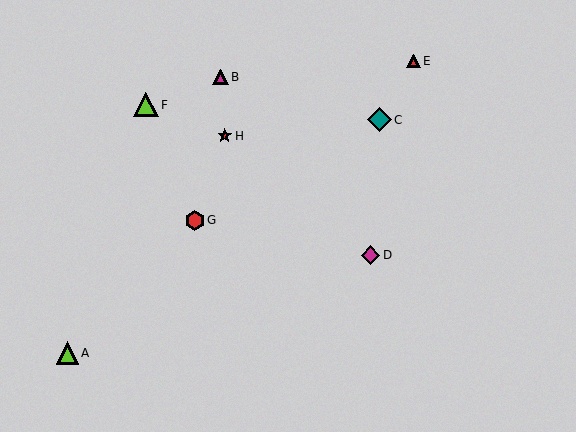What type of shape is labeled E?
Shape E is a red triangle.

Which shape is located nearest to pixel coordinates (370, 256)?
The magenta diamond (labeled D) at (371, 255) is nearest to that location.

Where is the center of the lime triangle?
The center of the lime triangle is at (67, 353).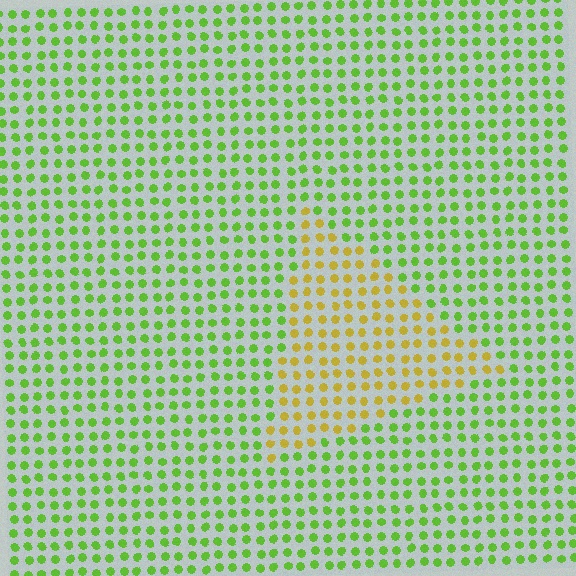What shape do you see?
I see a triangle.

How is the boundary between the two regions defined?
The boundary is defined purely by a slight shift in hue (about 49 degrees). Spacing, size, and orientation are identical on both sides.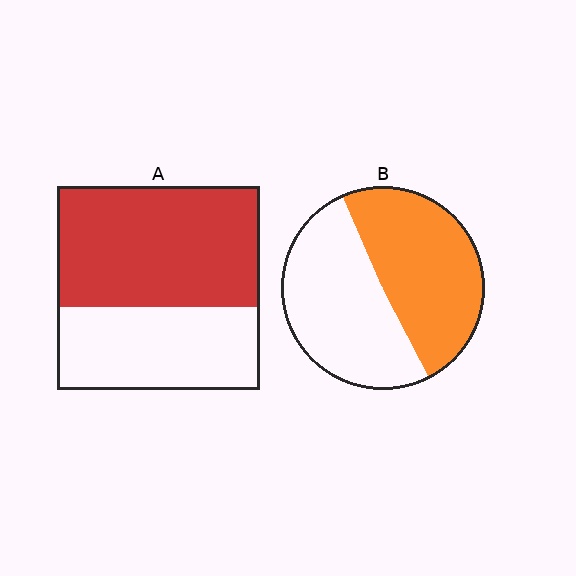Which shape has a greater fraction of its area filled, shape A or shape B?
Shape A.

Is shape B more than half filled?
Roughly half.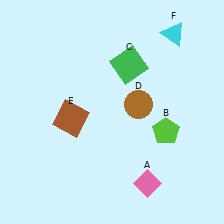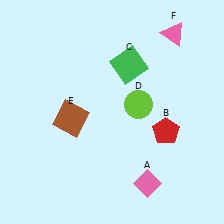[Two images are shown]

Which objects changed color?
B changed from lime to red. D changed from brown to lime. F changed from cyan to pink.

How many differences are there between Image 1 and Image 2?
There are 3 differences between the two images.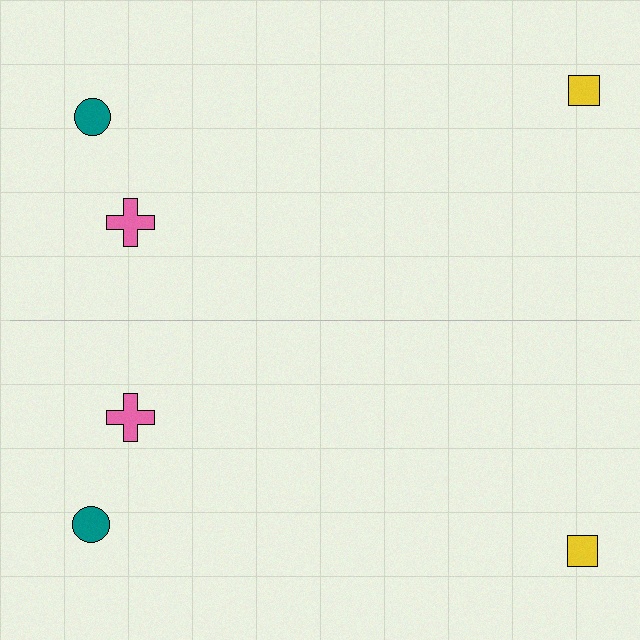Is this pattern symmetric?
Yes, this pattern has bilateral (reflection) symmetry.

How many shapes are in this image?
There are 6 shapes in this image.